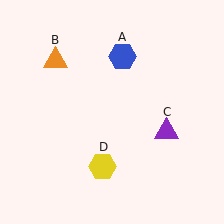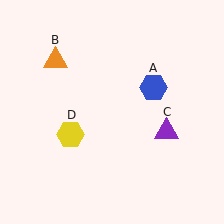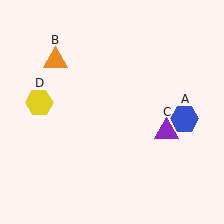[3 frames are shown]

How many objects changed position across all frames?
2 objects changed position: blue hexagon (object A), yellow hexagon (object D).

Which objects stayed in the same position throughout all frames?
Orange triangle (object B) and purple triangle (object C) remained stationary.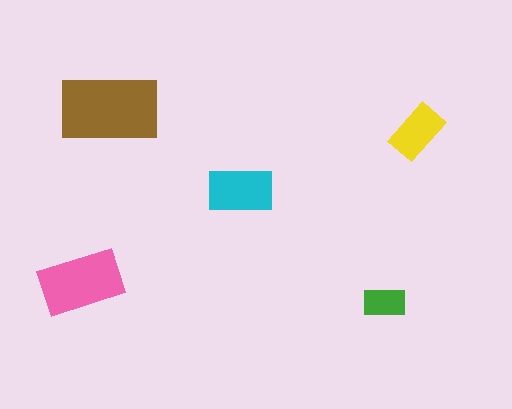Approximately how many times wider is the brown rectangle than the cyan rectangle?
About 1.5 times wider.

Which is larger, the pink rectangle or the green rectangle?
The pink one.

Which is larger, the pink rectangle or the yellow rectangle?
The pink one.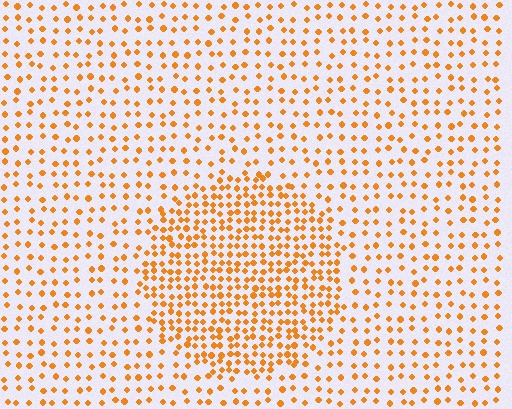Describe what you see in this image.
The image contains small orange elements arranged at two different densities. A circle-shaped region is visible where the elements are more densely packed than the surrounding area.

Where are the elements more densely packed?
The elements are more densely packed inside the circle boundary.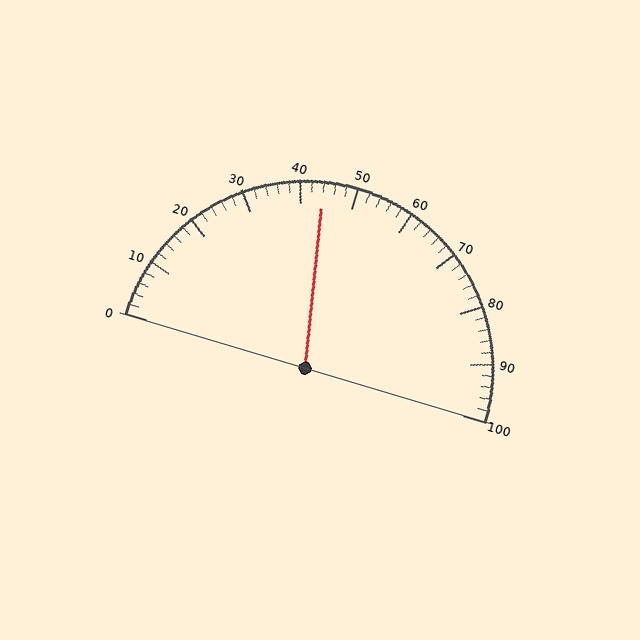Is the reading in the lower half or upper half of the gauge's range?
The reading is in the lower half of the range (0 to 100).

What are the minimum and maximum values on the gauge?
The gauge ranges from 0 to 100.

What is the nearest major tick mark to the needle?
The nearest major tick mark is 40.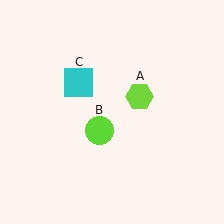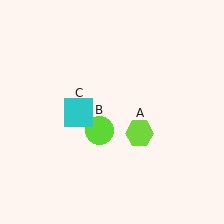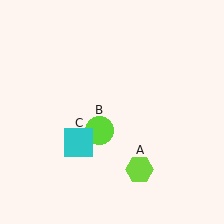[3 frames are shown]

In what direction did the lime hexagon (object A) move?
The lime hexagon (object A) moved down.